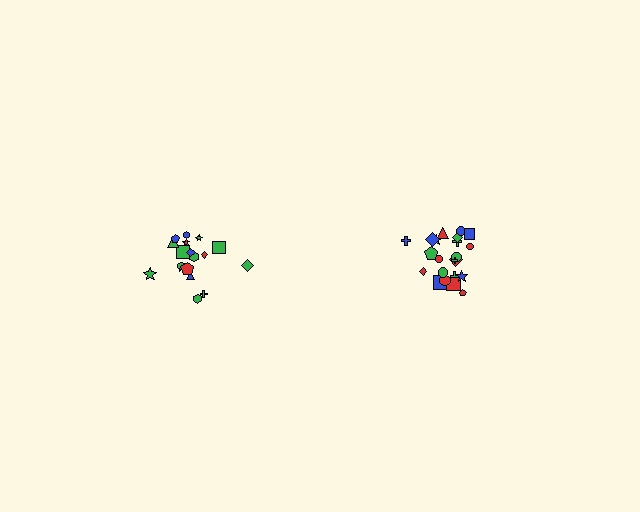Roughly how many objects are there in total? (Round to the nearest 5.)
Roughly 40 objects in total.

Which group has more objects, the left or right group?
The right group.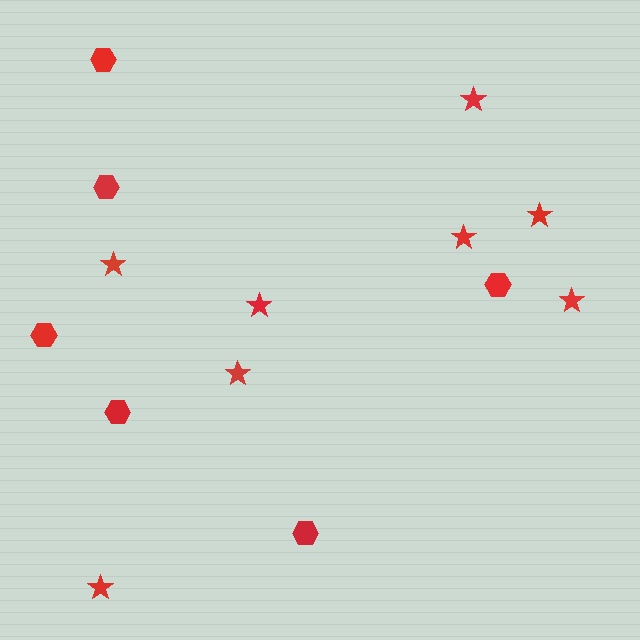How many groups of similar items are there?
There are 2 groups: one group of hexagons (6) and one group of stars (8).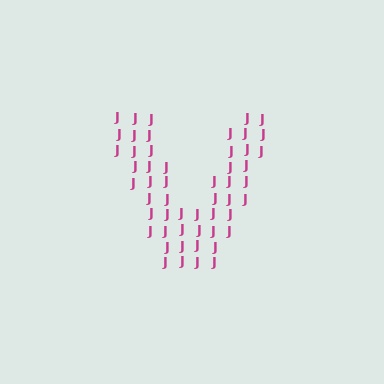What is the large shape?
The large shape is the letter V.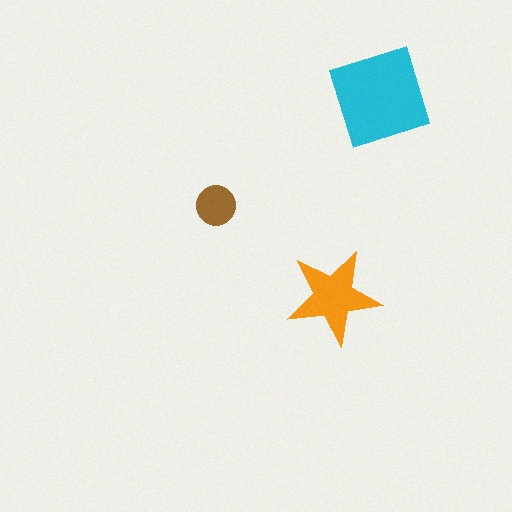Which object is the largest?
The cyan diamond.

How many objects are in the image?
There are 3 objects in the image.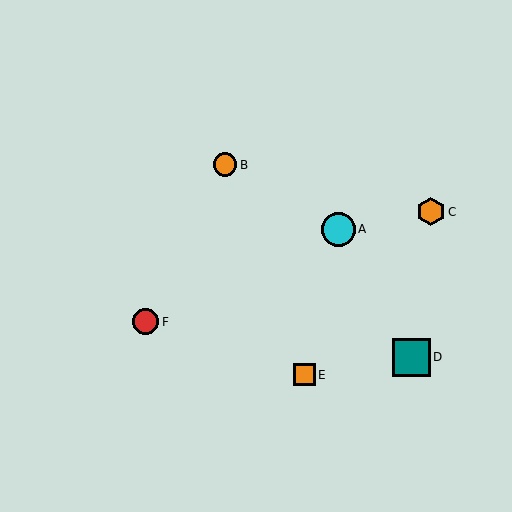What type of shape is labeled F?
Shape F is a red circle.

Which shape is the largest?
The teal square (labeled D) is the largest.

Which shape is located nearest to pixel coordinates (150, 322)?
The red circle (labeled F) at (145, 322) is nearest to that location.